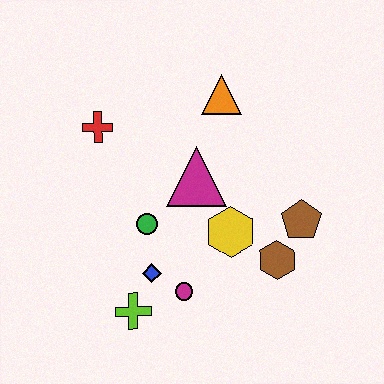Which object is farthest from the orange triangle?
The lime cross is farthest from the orange triangle.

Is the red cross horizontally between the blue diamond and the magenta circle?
No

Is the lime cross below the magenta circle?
Yes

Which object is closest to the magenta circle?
The blue diamond is closest to the magenta circle.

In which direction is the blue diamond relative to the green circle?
The blue diamond is below the green circle.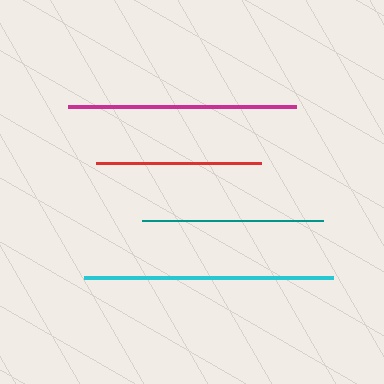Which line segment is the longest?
The cyan line is the longest at approximately 249 pixels.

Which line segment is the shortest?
The red line is the shortest at approximately 165 pixels.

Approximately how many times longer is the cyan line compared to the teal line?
The cyan line is approximately 1.4 times the length of the teal line.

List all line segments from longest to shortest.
From longest to shortest: cyan, magenta, teal, red.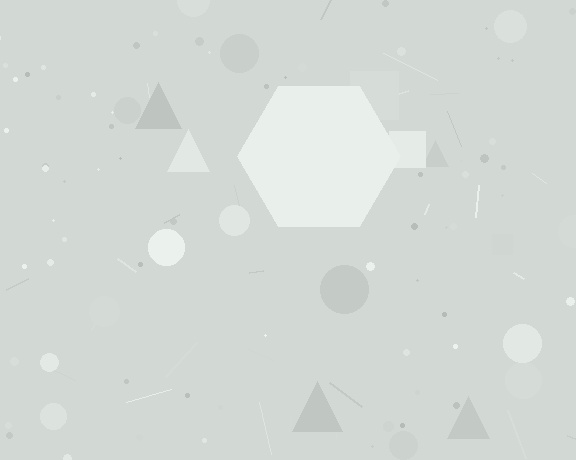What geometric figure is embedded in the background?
A hexagon is embedded in the background.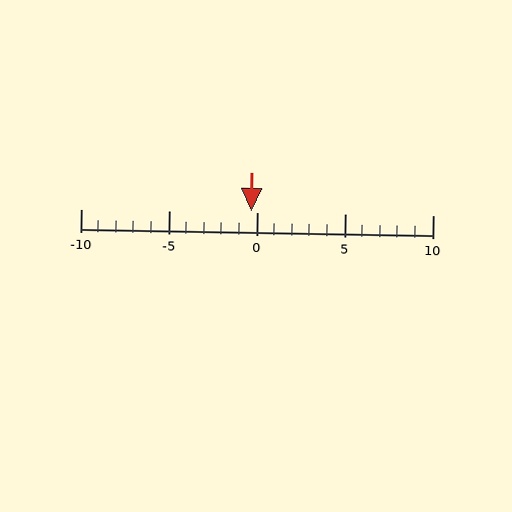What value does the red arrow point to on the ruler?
The red arrow points to approximately 0.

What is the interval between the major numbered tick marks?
The major tick marks are spaced 5 units apart.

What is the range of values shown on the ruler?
The ruler shows values from -10 to 10.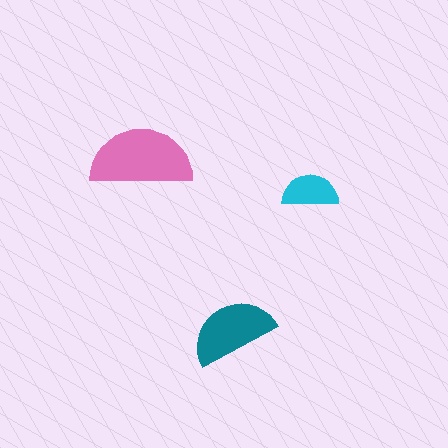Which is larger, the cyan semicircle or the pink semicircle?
The pink one.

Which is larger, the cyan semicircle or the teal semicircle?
The teal one.